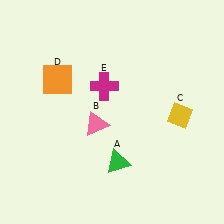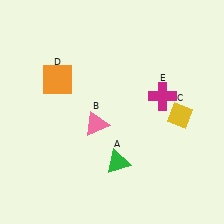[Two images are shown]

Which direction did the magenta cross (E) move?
The magenta cross (E) moved right.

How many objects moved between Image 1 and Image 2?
1 object moved between the two images.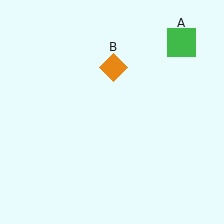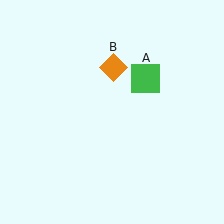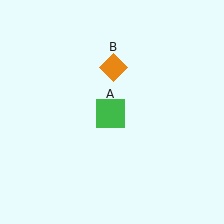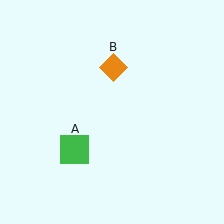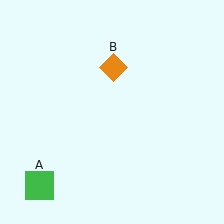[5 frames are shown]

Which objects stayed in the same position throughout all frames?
Orange diamond (object B) remained stationary.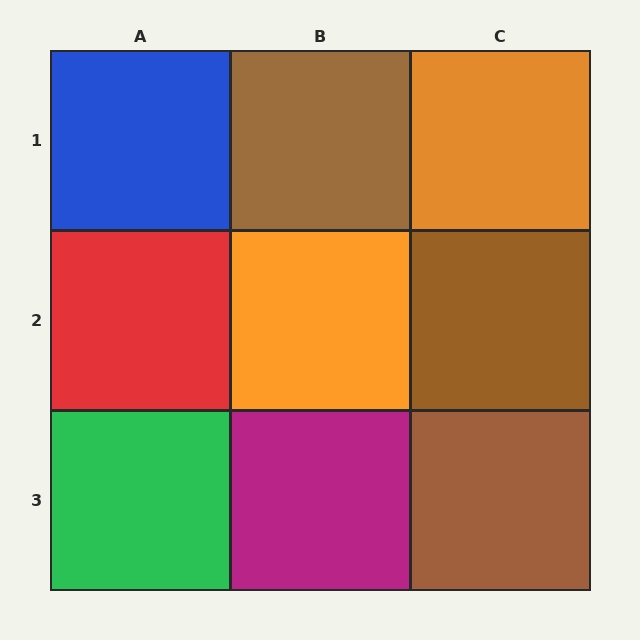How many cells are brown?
3 cells are brown.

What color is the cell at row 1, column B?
Brown.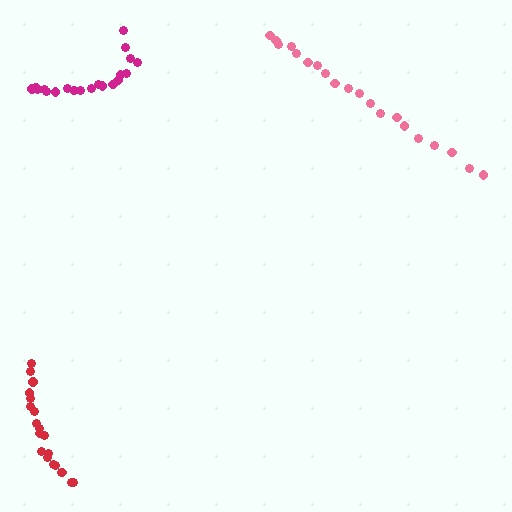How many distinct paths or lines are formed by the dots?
There are 3 distinct paths.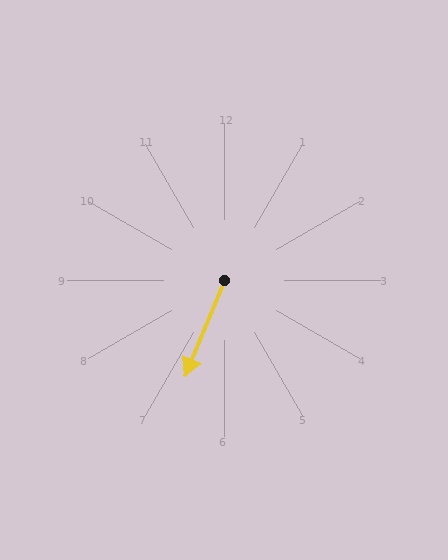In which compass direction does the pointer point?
South.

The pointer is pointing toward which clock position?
Roughly 7 o'clock.